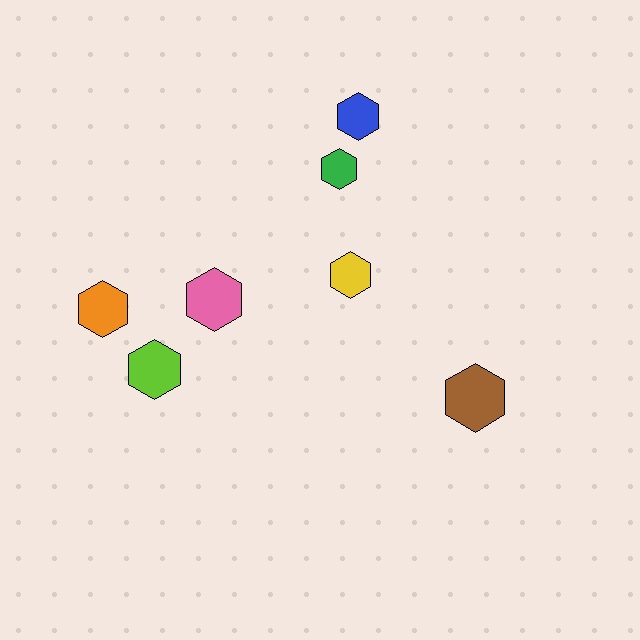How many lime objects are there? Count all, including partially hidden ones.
There is 1 lime object.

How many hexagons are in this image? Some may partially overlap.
There are 7 hexagons.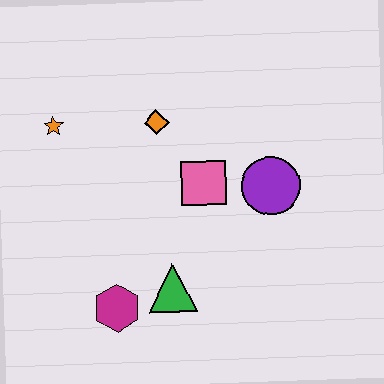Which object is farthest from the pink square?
The orange star is farthest from the pink square.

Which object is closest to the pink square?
The purple circle is closest to the pink square.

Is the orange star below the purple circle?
No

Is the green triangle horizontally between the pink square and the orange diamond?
Yes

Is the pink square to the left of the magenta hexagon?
No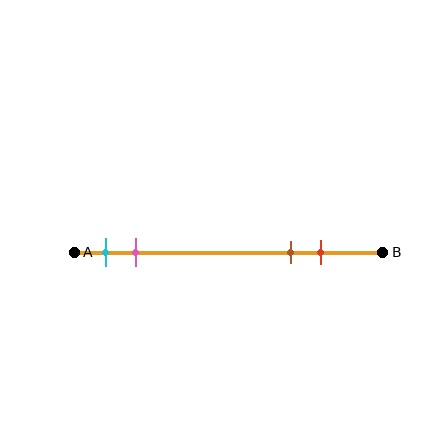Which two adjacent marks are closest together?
The cyan and pink marks are the closest adjacent pair.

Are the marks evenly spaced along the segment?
No, the marks are not evenly spaced.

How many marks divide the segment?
There are 4 marks dividing the segment.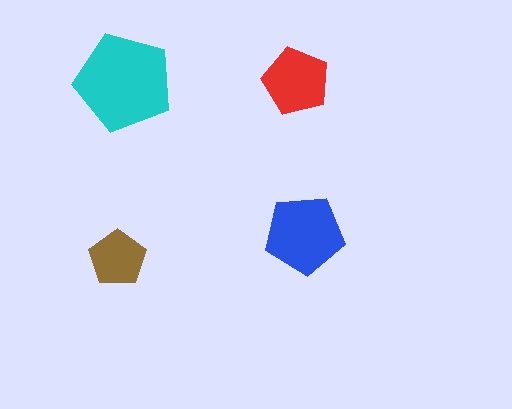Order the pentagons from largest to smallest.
the cyan one, the blue one, the red one, the brown one.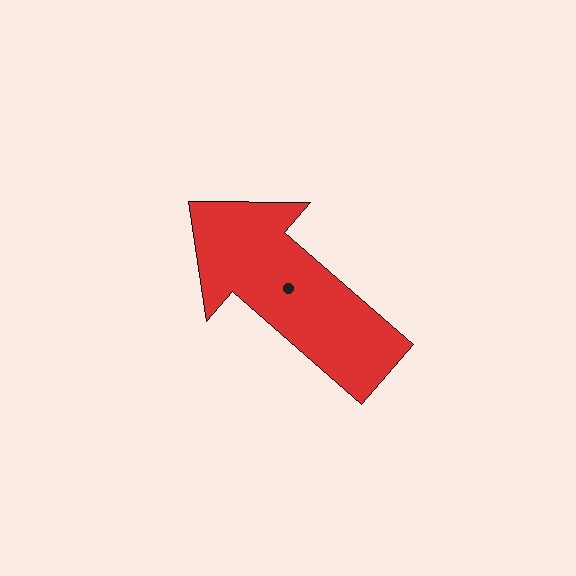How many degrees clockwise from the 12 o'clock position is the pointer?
Approximately 311 degrees.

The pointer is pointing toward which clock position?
Roughly 10 o'clock.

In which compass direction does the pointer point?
Northwest.